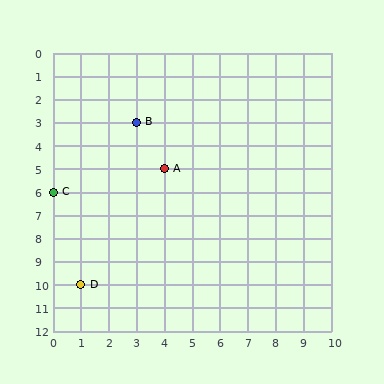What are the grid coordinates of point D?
Point D is at grid coordinates (1, 10).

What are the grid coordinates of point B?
Point B is at grid coordinates (3, 3).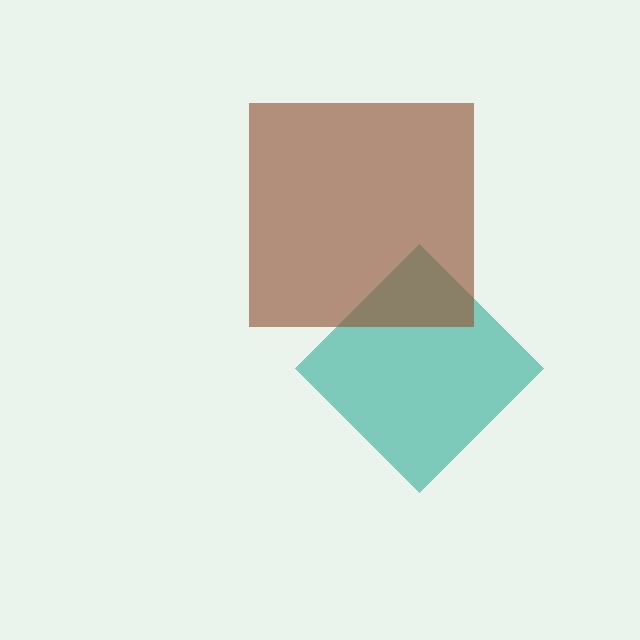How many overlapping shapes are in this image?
There are 2 overlapping shapes in the image.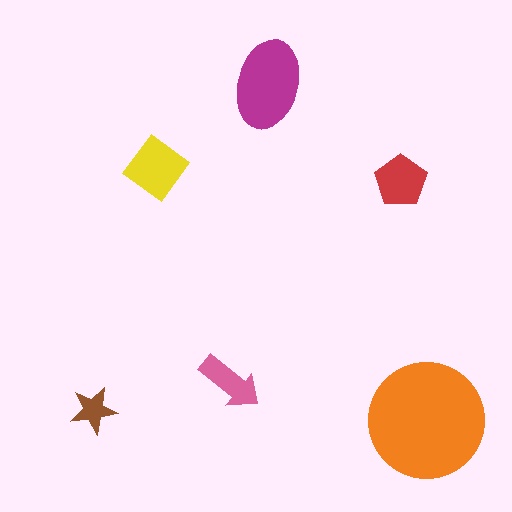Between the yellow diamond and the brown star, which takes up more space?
The yellow diamond.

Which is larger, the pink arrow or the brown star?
The pink arrow.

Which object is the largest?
The orange circle.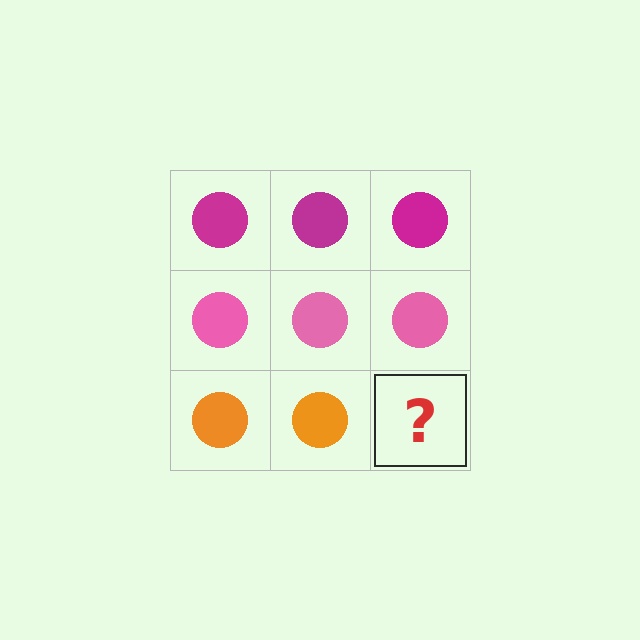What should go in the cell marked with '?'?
The missing cell should contain an orange circle.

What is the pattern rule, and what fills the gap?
The rule is that each row has a consistent color. The gap should be filled with an orange circle.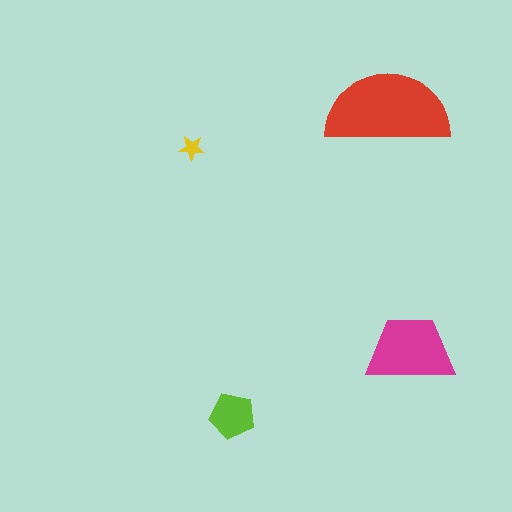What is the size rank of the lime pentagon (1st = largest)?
3rd.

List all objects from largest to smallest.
The red semicircle, the magenta trapezoid, the lime pentagon, the yellow star.